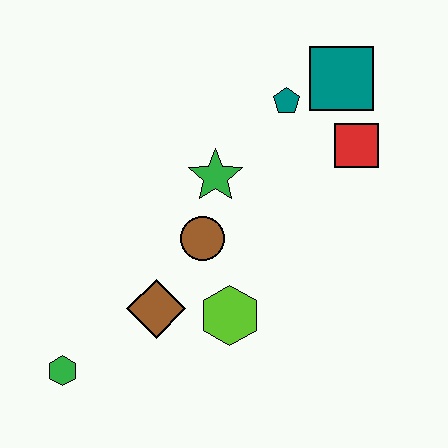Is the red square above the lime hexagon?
Yes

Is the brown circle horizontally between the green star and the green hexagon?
Yes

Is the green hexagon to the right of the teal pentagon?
No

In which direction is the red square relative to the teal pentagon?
The red square is to the right of the teal pentagon.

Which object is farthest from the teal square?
The green hexagon is farthest from the teal square.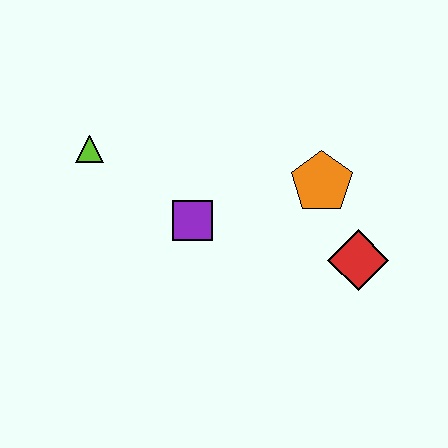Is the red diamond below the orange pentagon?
Yes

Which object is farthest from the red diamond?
The lime triangle is farthest from the red diamond.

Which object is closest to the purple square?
The lime triangle is closest to the purple square.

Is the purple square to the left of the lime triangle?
No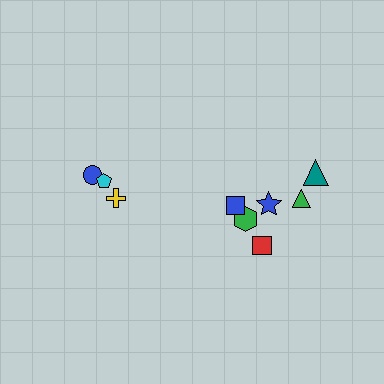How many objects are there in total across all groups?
There are 9 objects.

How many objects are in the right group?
There are 6 objects.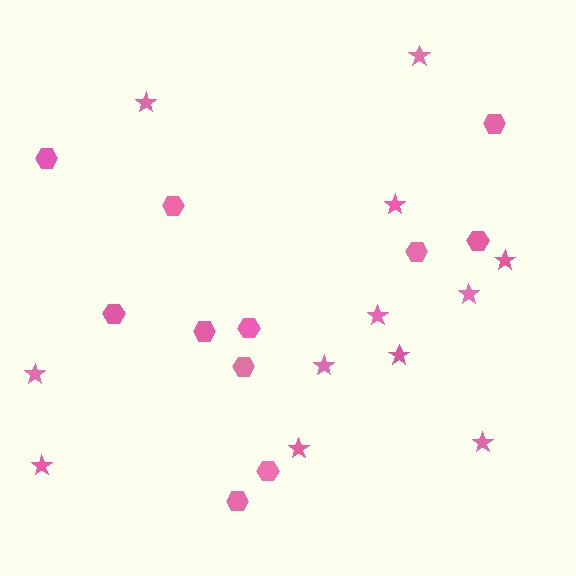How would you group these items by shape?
There are 2 groups: one group of stars (12) and one group of hexagons (11).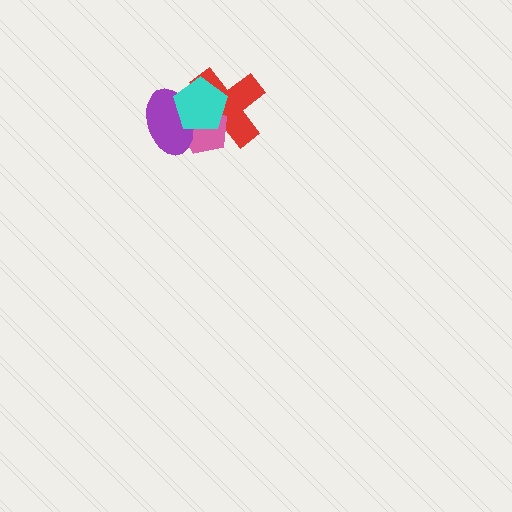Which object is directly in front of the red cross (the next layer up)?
The pink pentagon is directly in front of the red cross.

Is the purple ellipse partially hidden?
Yes, it is partially covered by another shape.